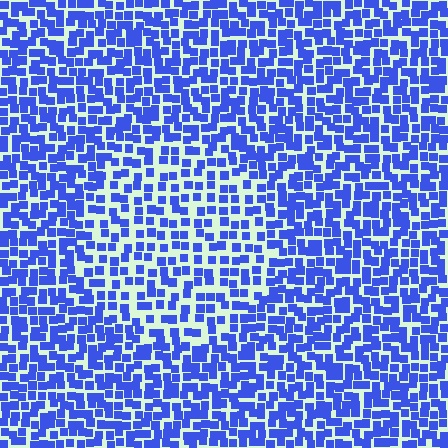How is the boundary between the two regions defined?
The boundary is defined by a change in element density (approximately 1.6x ratio). All elements are the same color, size, and shape.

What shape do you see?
I see a circle.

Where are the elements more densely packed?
The elements are more densely packed outside the circle boundary.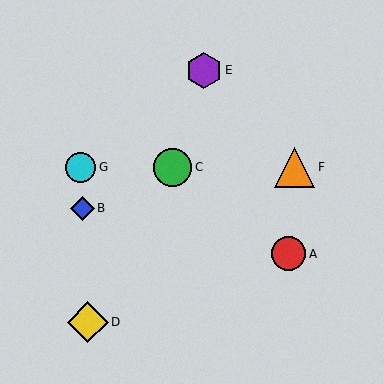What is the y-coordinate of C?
Object C is at y≈167.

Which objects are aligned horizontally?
Objects C, F, G are aligned horizontally.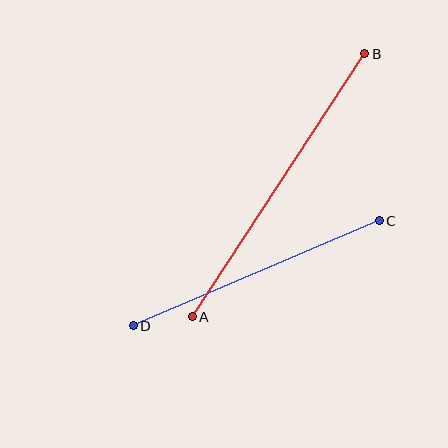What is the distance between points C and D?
The distance is approximately 267 pixels.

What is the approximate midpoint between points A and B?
The midpoint is at approximately (279, 185) pixels.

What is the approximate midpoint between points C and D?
The midpoint is at approximately (256, 273) pixels.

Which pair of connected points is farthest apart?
Points A and B are farthest apart.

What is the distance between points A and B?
The distance is approximately 315 pixels.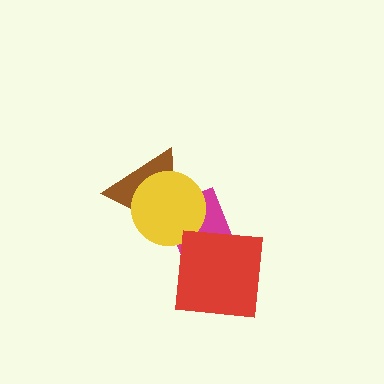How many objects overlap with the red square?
1 object overlaps with the red square.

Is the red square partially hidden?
No, no other shape covers it.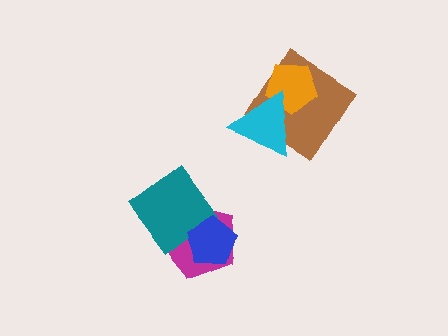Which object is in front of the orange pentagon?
The cyan triangle is in front of the orange pentagon.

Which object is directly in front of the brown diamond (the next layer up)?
The orange pentagon is directly in front of the brown diamond.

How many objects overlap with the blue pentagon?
2 objects overlap with the blue pentagon.